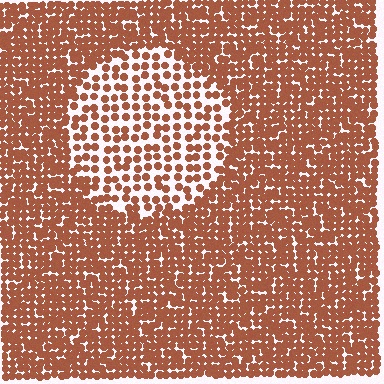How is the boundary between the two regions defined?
The boundary is defined by a change in element density (approximately 2.1x ratio). All elements are the same color, size, and shape.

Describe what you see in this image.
The image contains small brown elements arranged at two different densities. A circle-shaped region is visible where the elements are less densely packed than the surrounding area.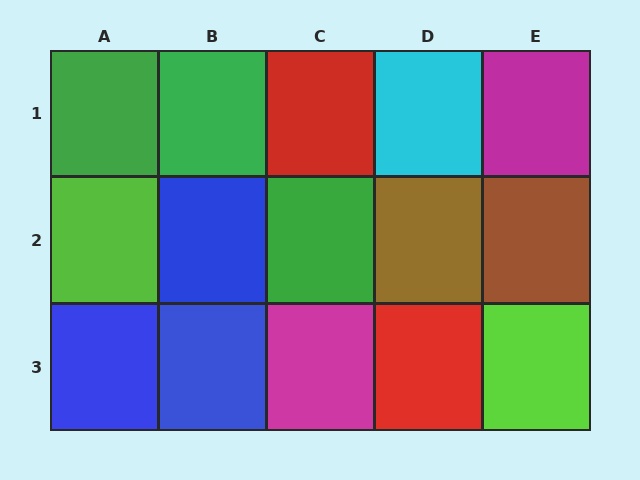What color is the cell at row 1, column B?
Green.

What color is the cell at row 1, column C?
Red.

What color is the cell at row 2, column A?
Lime.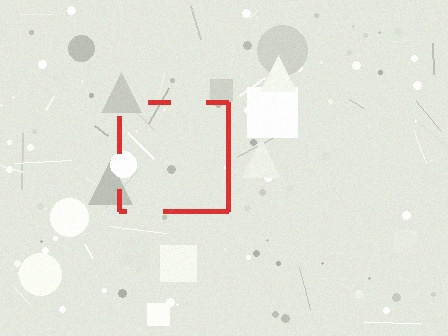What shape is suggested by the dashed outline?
The dashed outline suggests a square.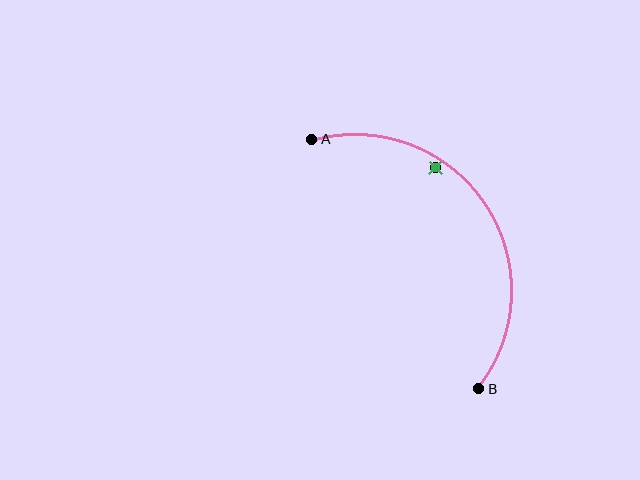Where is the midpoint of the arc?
The arc midpoint is the point on the curve farthest from the straight line joining A and B. It sits above and to the right of that line.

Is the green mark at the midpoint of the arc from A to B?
No — the green mark does not lie on the arc at all. It sits slightly inside the curve.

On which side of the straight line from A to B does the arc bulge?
The arc bulges above and to the right of the straight line connecting A and B.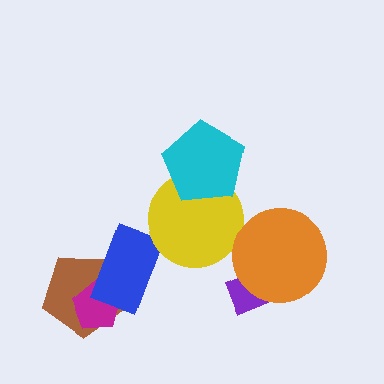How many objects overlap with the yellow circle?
1 object overlaps with the yellow circle.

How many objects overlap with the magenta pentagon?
2 objects overlap with the magenta pentagon.